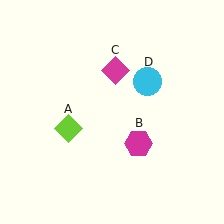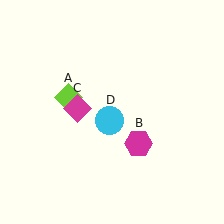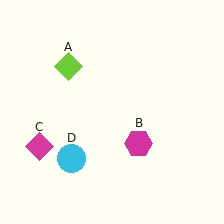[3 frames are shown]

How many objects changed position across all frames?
3 objects changed position: lime diamond (object A), magenta diamond (object C), cyan circle (object D).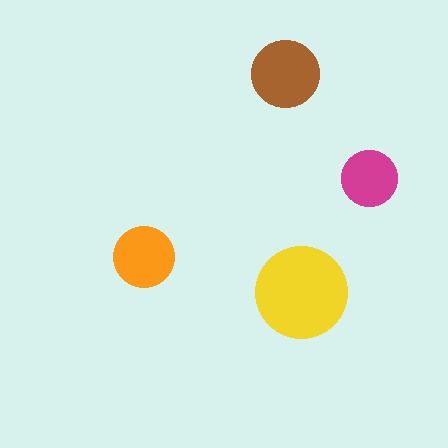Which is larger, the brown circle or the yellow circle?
The yellow one.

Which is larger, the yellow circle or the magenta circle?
The yellow one.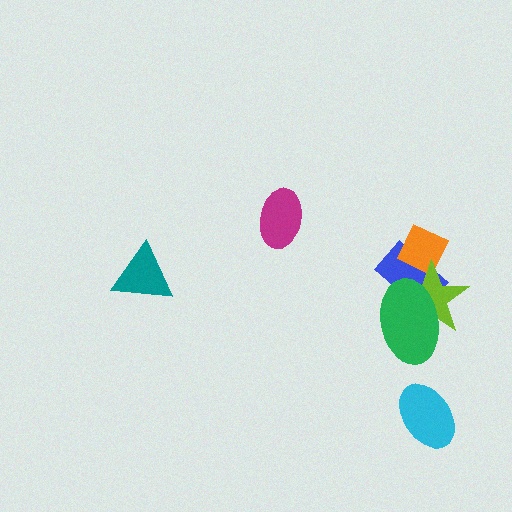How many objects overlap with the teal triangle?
0 objects overlap with the teal triangle.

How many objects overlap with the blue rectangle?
3 objects overlap with the blue rectangle.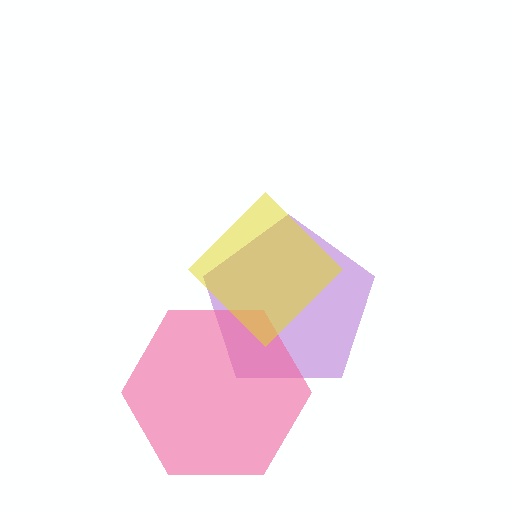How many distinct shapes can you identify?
There are 3 distinct shapes: a purple pentagon, a pink hexagon, a yellow diamond.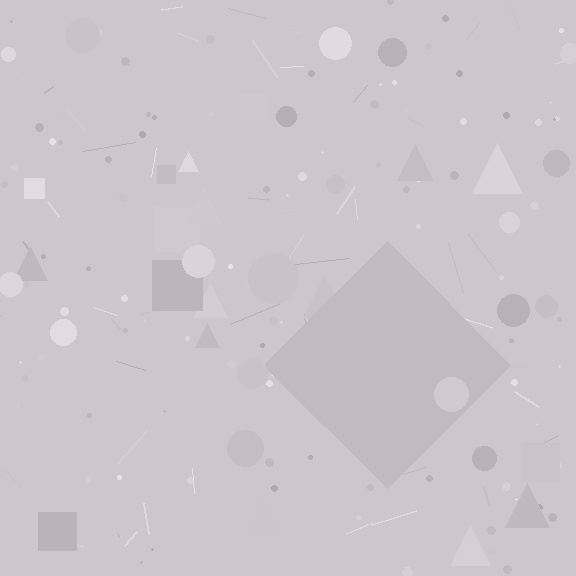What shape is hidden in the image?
A diamond is hidden in the image.